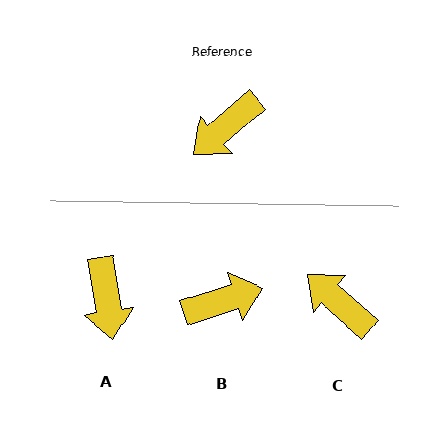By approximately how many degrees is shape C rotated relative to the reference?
Approximately 82 degrees clockwise.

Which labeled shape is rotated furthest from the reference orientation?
B, about 156 degrees away.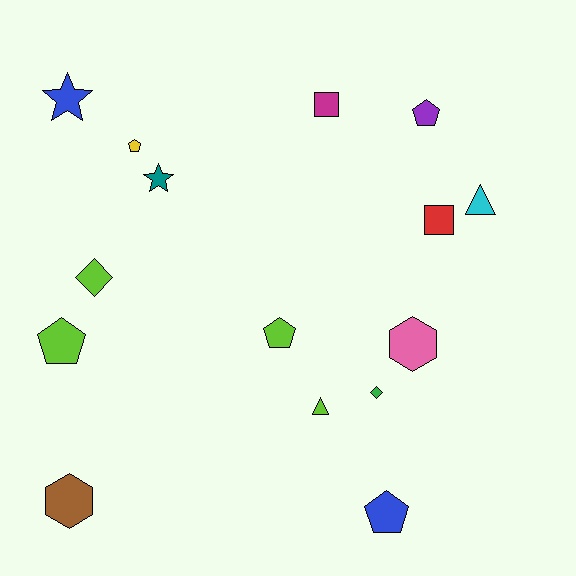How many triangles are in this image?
There are 2 triangles.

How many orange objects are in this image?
There are no orange objects.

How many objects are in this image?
There are 15 objects.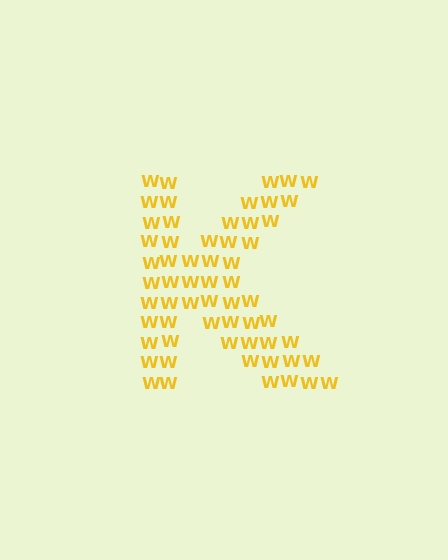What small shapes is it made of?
It is made of small letter W's.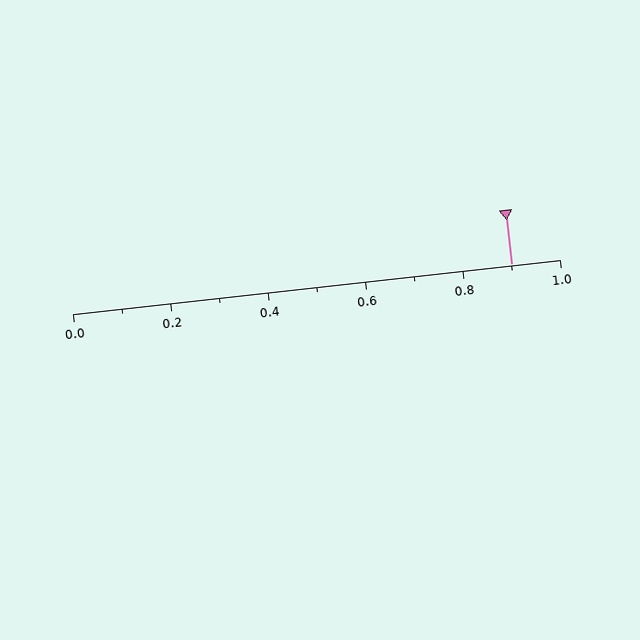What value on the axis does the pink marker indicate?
The marker indicates approximately 0.9.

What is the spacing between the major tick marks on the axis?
The major ticks are spaced 0.2 apart.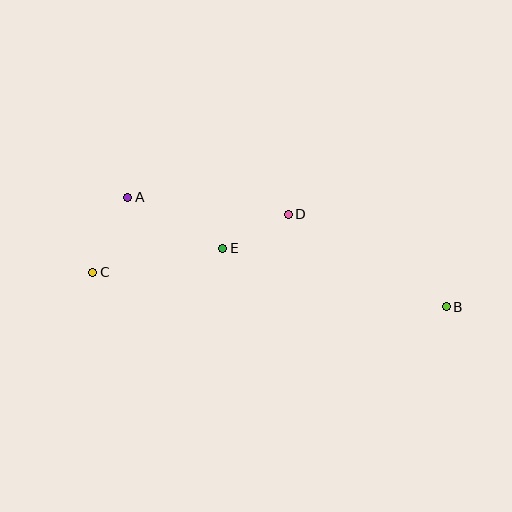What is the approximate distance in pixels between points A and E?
The distance between A and E is approximately 108 pixels.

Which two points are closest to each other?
Points D and E are closest to each other.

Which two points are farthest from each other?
Points B and C are farthest from each other.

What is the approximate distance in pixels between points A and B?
The distance between A and B is approximately 337 pixels.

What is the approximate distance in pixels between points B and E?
The distance between B and E is approximately 231 pixels.